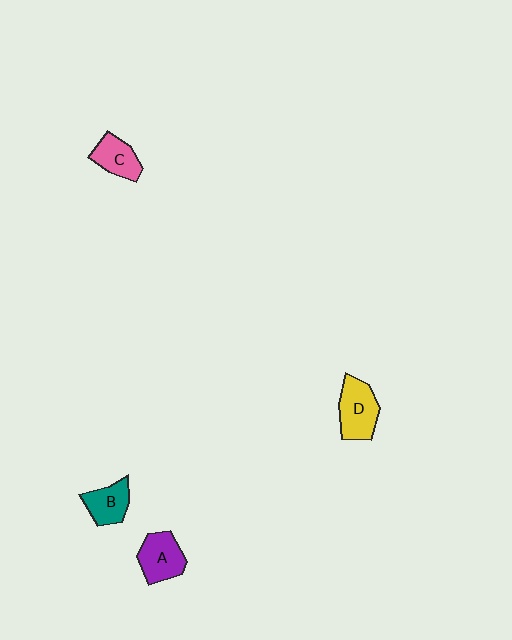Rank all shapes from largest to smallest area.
From largest to smallest: D (yellow), A (purple), B (teal), C (pink).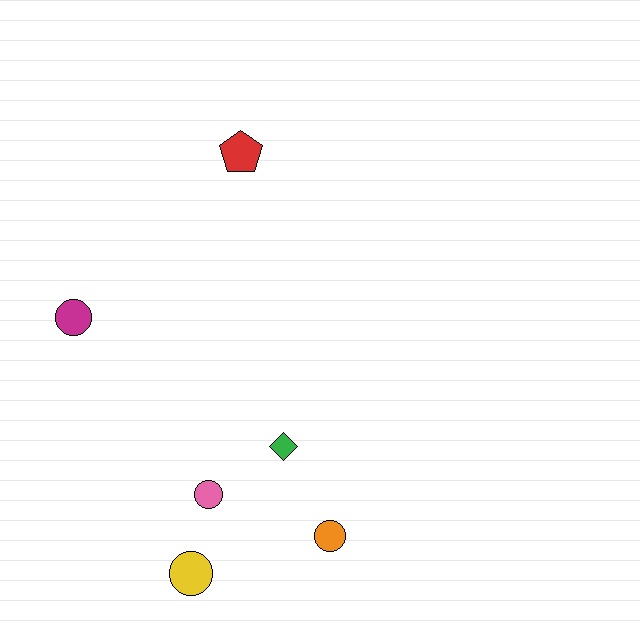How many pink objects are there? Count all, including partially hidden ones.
There is 1 pink object.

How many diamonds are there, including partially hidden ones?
There is 1 diamond.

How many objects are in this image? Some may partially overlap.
There are 6 objects.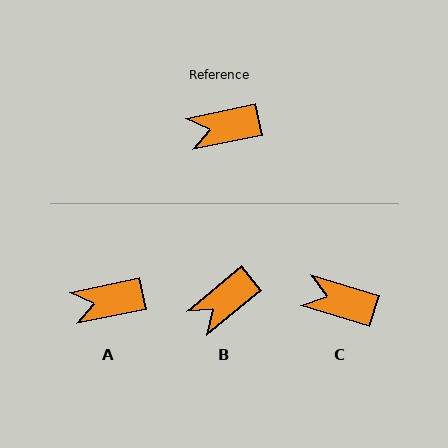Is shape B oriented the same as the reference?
No, it is off by about 28 degrees.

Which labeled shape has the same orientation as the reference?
A.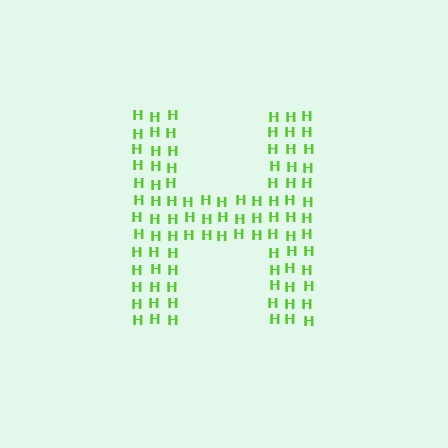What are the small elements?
The small elements are letter H's.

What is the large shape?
The large shape is the letter H.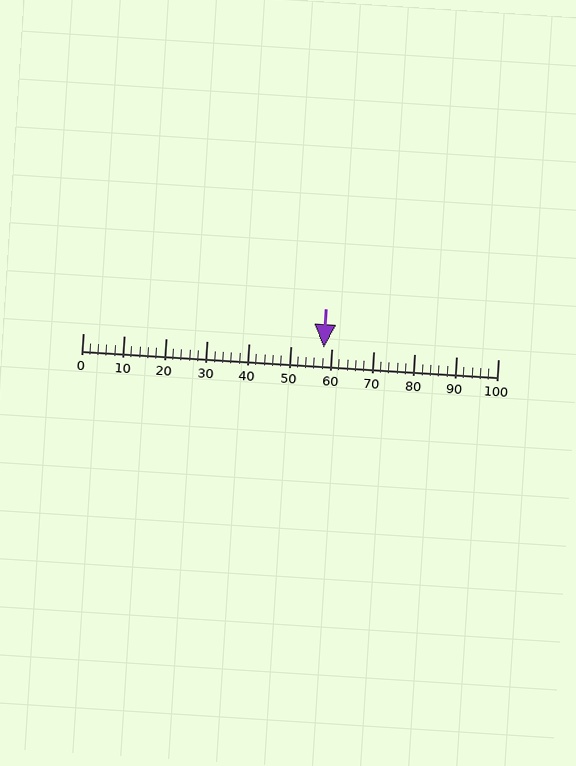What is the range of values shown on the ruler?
The ruler shows values from 0 to 100.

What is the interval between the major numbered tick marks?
The major tick marks are spaced 10 units apart.